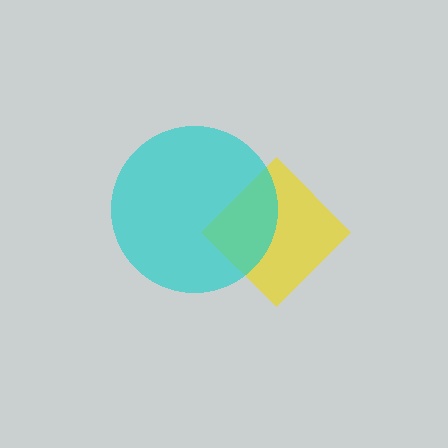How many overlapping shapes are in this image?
There are 2 overlapping shapes in the image.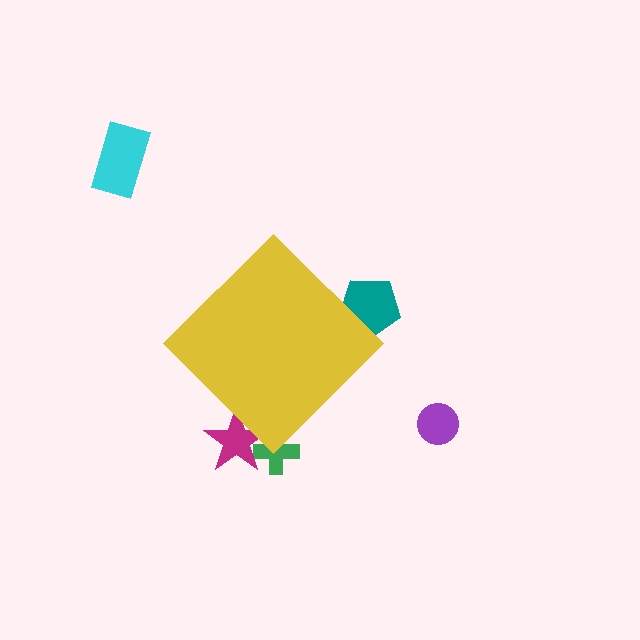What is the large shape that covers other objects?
A yellow diamond.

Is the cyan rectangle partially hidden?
No, the cyan rectangle is fully visible.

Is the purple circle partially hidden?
No, the purple circle is fully visible.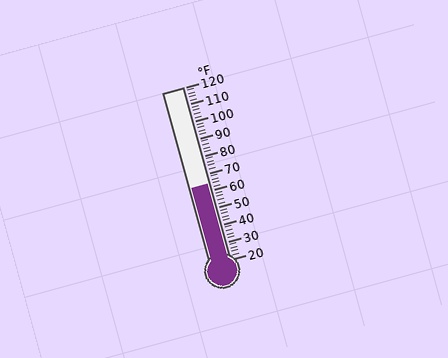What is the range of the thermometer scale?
The thermometer scale ranges from 20°F to 120°F.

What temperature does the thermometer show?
The thermometer shows approximately 64°F.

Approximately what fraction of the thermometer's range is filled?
The thermometer is filled to approximately 45% of its range.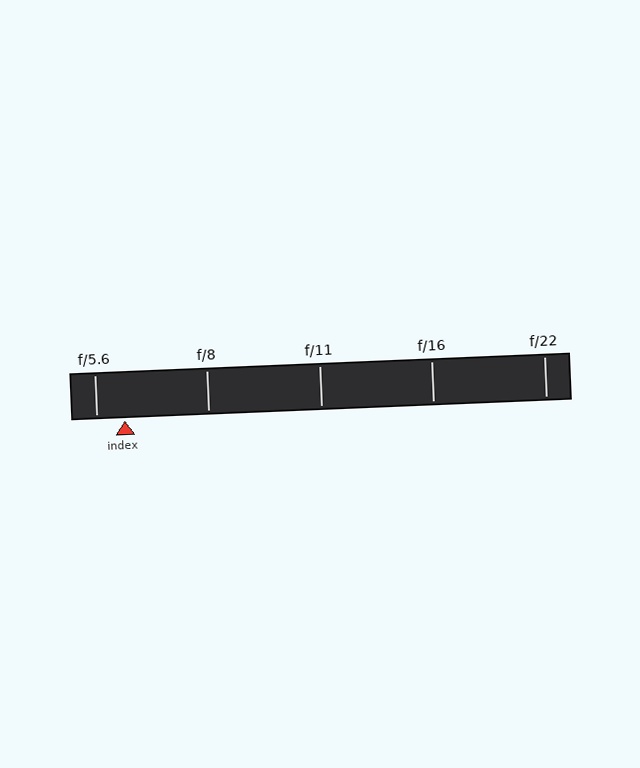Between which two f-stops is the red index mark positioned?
The index mark is between f/5.6 and f/8.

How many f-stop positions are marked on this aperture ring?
There are 5 f-stop positions marked.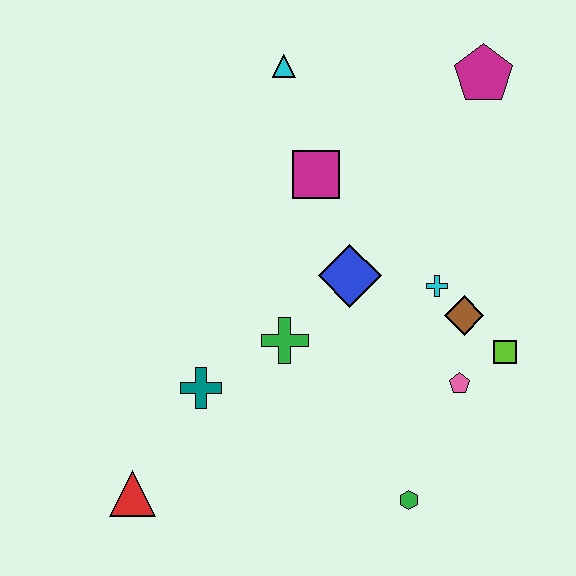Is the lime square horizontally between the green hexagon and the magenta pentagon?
No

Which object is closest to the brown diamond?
The cyan cross is closest to the brown diamond.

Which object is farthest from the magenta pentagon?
The red triangle is farthest from the magenta pentagon.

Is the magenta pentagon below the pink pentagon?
No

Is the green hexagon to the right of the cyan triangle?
Yes